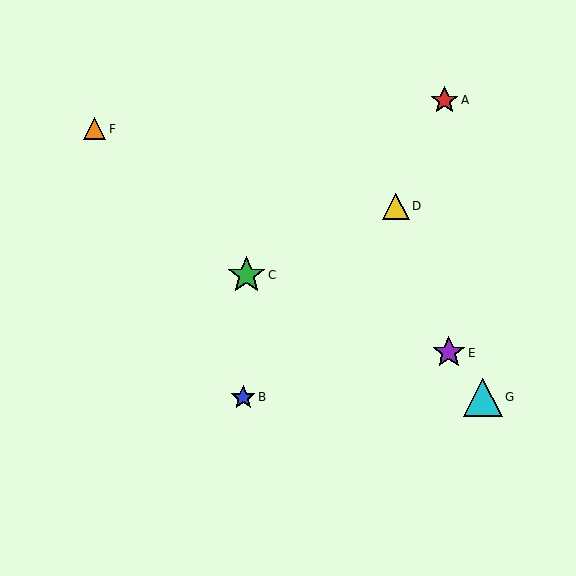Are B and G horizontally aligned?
Yes, both are at y≈397.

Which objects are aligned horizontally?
Objects B, G are aligned horizontally.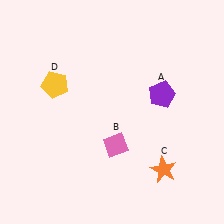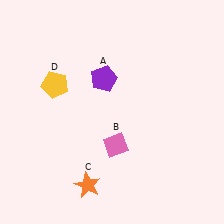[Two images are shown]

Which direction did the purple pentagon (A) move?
The purple pentagon (A) moved left.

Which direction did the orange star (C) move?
The orange star (C) moved left.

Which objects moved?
The objects that moved are: the purple pentagon (A), the orange star (C).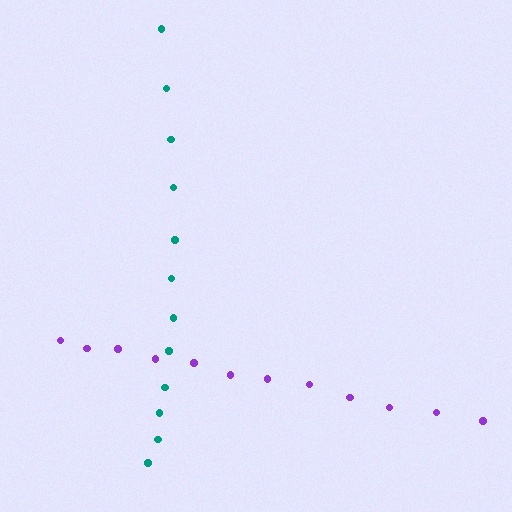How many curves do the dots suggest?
There are 2 distinct paths.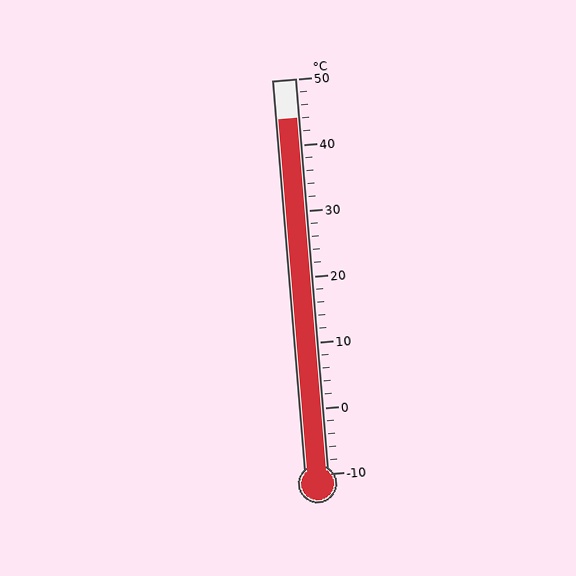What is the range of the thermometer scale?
The thermometer scale ranges from -10°C to 50°C.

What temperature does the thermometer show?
The thermometer shows approximately 44°C.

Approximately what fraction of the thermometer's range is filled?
The thermometer is filled to approximately 90% of its range.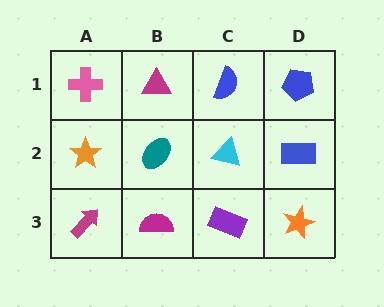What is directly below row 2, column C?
A purple rectangle.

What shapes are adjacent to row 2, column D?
A blue pentagon (row 1, column D), an orange star (row 3, column D), a cyan triangle (row 2, column C).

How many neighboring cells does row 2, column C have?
4.